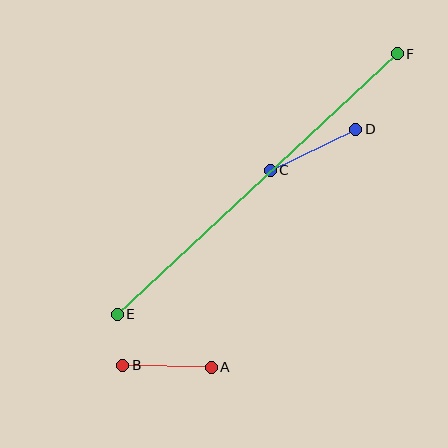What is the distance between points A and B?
The distance is approximately 89 pixels.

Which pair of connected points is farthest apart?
Points E and F are farthest apart.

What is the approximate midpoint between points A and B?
The midpoint is at approximately (167, 366) pixels.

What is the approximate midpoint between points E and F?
The midpoint is at approximately (257, 184) pixels.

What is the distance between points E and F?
The distance is approximately 382 pixels.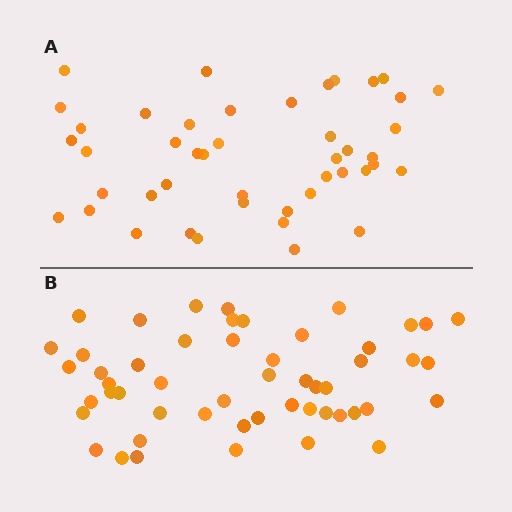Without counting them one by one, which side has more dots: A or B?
Region B (the bottom region) has more dots.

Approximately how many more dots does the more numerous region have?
Region B has roughly 8 or so more dots than region A.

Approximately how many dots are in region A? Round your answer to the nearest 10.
About 40 dots. (The exact count is 45, which rounds to 40.)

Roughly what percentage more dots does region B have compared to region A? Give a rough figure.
About 15% more.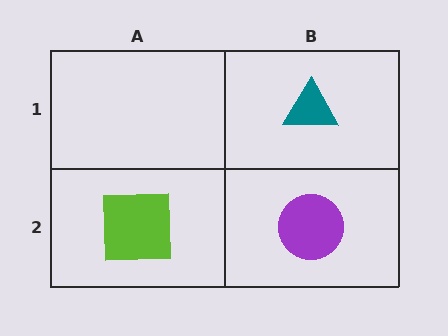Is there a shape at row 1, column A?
No, that cell is empty.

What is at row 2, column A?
A lime square.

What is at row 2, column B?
A purple circle.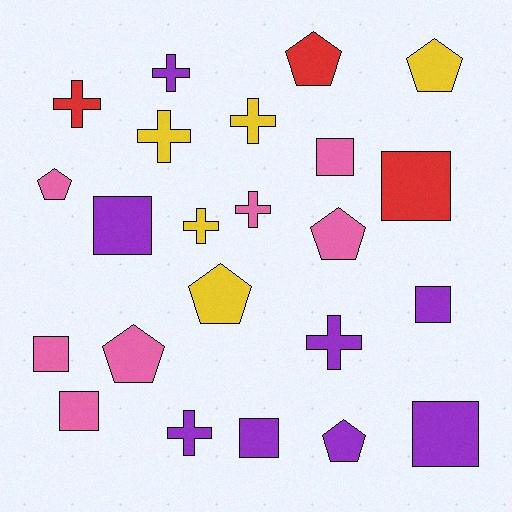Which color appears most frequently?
Purple, with 8 objects.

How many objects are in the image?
There are 23 objects.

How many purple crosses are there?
There are 3 purple crosses.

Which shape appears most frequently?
Cross, with 8 objects.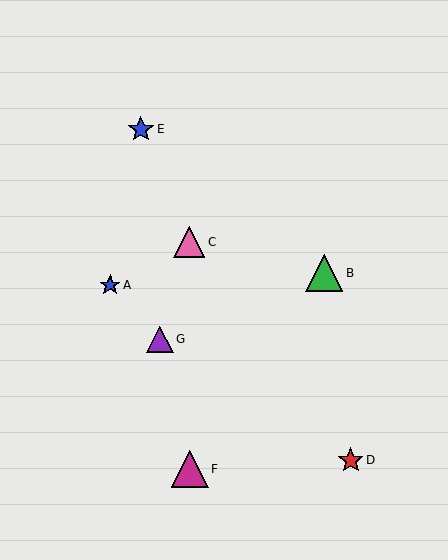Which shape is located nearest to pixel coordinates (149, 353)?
The purple triangle (labeled G) at (160, 339) is nearest to that location.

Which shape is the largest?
The magenta triangle (labeled F) is the largest.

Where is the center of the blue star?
The center of the blue star is at (141, 129).